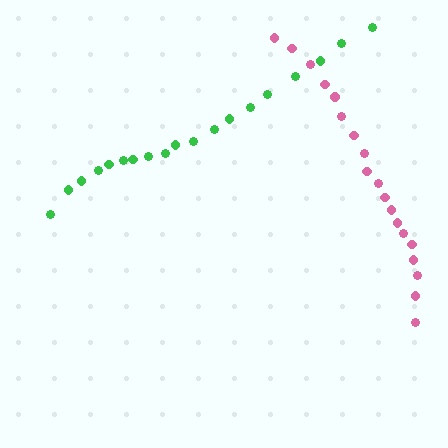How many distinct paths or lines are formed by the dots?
There are 2 distinct paths.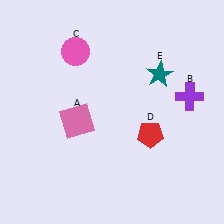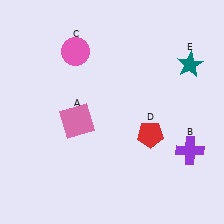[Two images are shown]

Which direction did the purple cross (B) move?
The purple cross (B) moved down.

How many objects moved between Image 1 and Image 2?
2 objects moved between the two images.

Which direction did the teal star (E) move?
The teal star (E) moved right.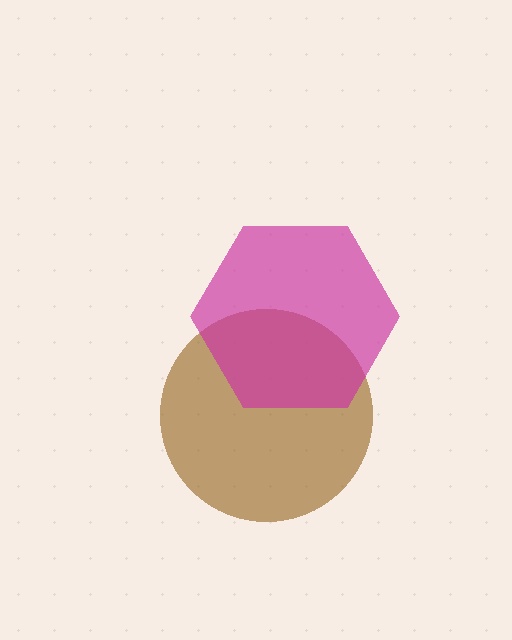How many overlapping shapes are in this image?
There are 2 overlapping shapes in the image.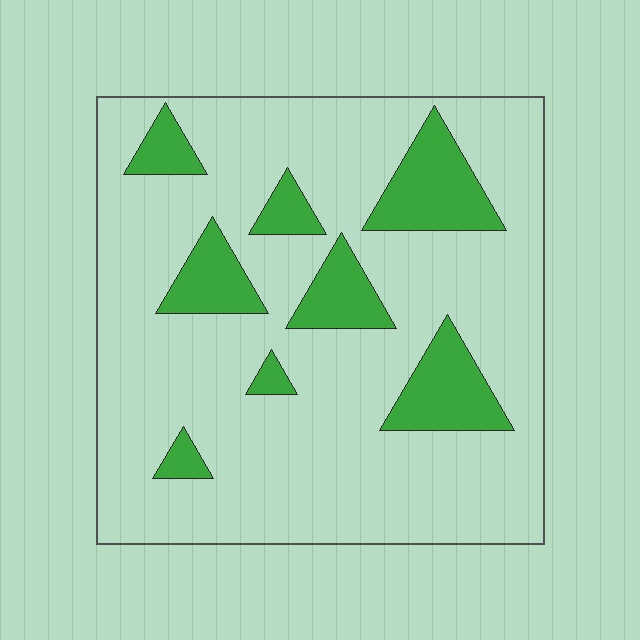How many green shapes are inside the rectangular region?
8.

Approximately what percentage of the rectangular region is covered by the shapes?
Approximately 20%.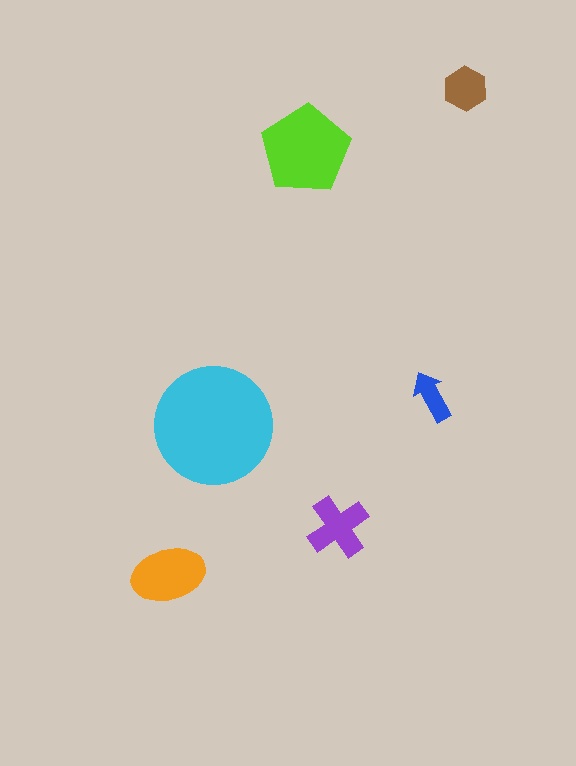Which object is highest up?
The brown hexagon is topmost.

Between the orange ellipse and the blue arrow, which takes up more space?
The orange ellipse.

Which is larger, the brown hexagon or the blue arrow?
The brown hexagon.